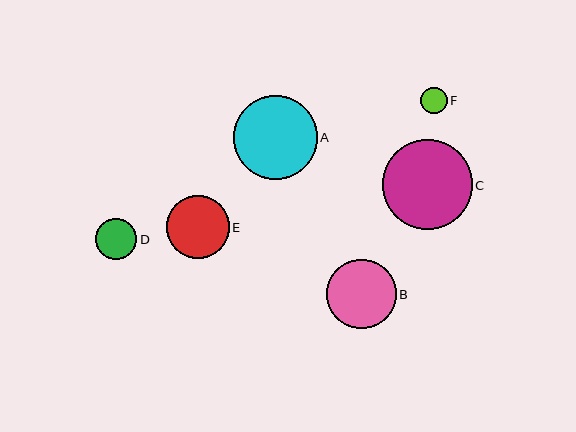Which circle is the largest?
Circle C is the largest with a size of approximately 90 pixels.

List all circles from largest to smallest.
From largest to smallest: C, A, B, E, D, F.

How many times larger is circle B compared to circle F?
Circle B is approximately 2.6 times the size of circle F.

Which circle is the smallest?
Circle F is the smallest with a size of approximately 27 pixels.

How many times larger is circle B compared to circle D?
Circle B is approximately 1.7 times the size of circle D.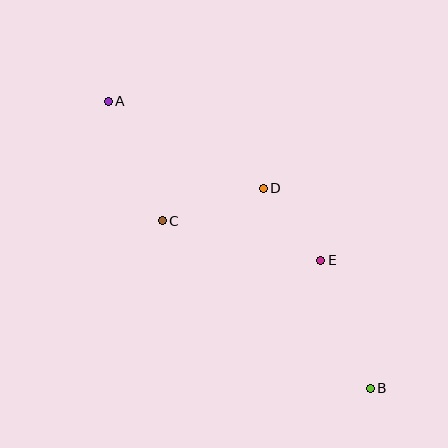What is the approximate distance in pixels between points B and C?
The distance between B and C is approximately 267 pixels.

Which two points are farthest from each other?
Points A and B are farthest from each other.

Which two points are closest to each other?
Points D and E are closest to each other.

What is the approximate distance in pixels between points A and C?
The distance between A and C is approximately 131 pixels.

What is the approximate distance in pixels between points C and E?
The distance between C and E is approximately 163 pixels.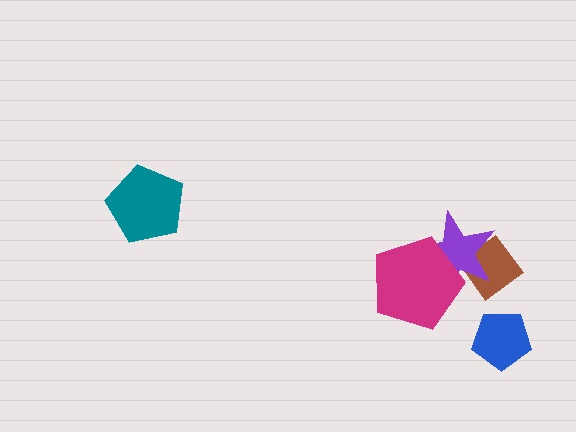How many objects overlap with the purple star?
2 objects overlap with the purple star.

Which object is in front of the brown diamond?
The purple star is in front of the brown diamond.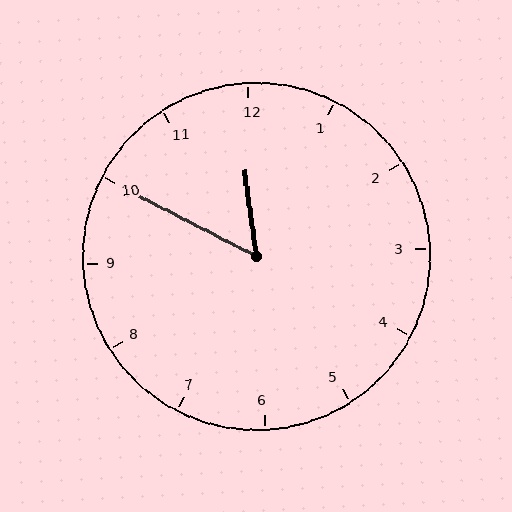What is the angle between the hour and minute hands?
Approximately 55 degrees.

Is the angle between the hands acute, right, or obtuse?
It is acute.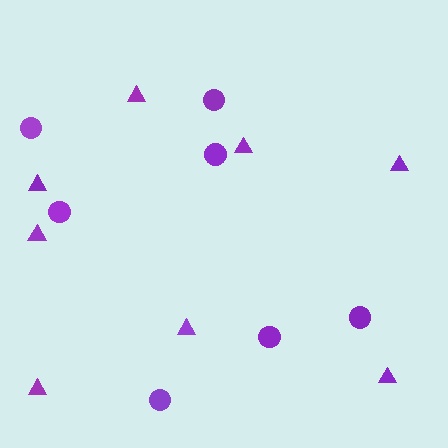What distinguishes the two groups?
There are 2 groups: one group of triangles (8) and one group of circles (7).